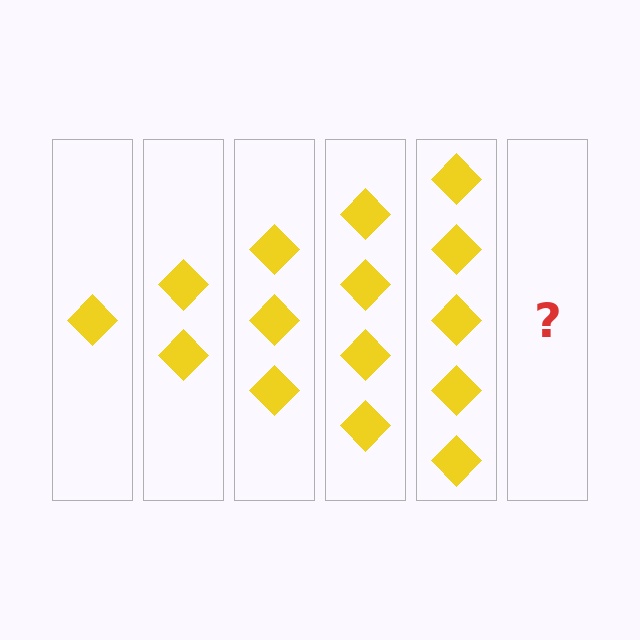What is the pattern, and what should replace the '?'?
The pattern is that each step adds one more diamond. The '?' should be 6 diamonds.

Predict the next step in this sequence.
The next step is 6 diamonds.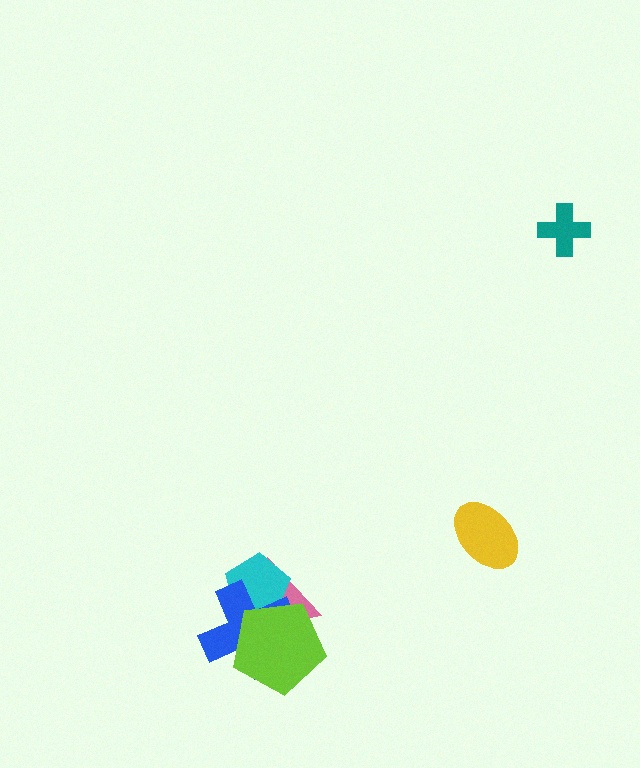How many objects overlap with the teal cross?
0 objects overlap with the teal cross.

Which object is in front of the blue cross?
The lime pentagon is in front of the blue cross.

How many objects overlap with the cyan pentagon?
3 objects overlap with the cyan pentagon.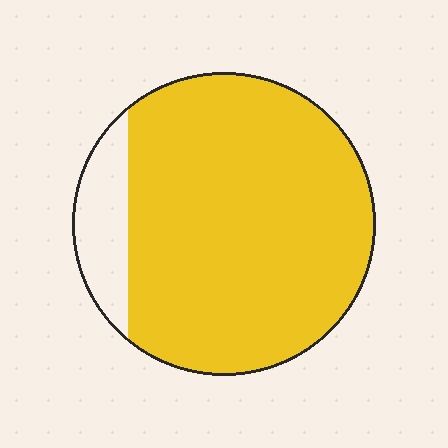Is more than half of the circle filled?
Yes.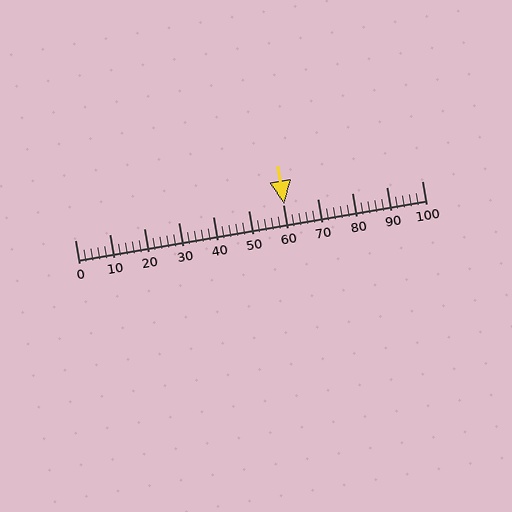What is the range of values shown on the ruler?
The ruler shows values from 0 to 100.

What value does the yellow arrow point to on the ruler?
The yellow arrow points to approximately 60.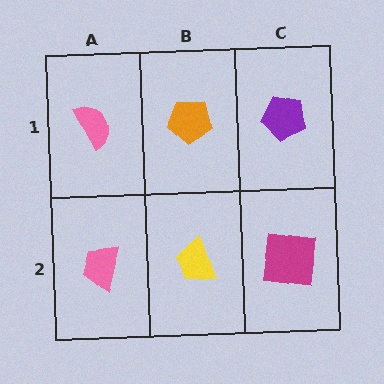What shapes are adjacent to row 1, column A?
A pink trapezoid (row 2, column A), an orange pentagon (row 1, column B).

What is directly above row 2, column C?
A purple pentagon.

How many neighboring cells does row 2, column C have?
2.